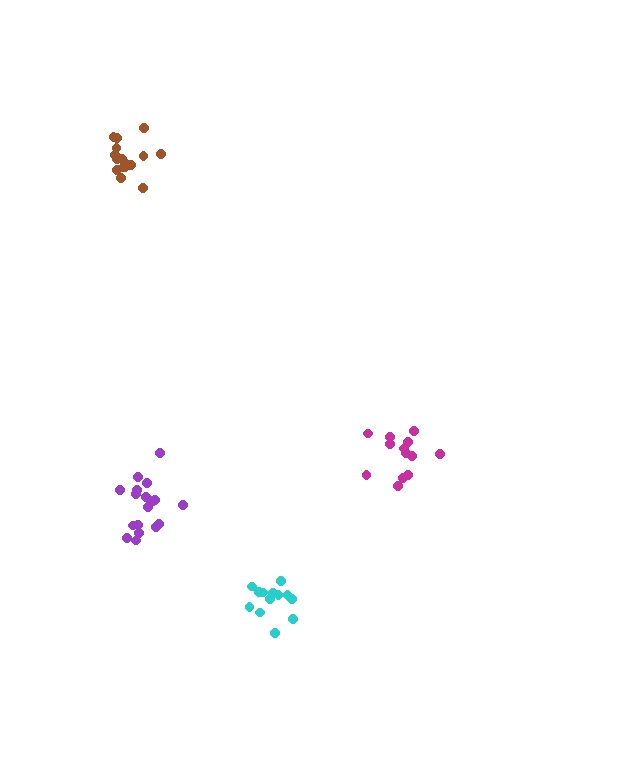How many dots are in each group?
Group 1: 18 dots, Group 2: 16 dots, Group 3: 13 dots, Group 4: 13 dots (60 total).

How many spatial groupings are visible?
There are 4 spatial groupings.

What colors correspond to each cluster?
The clusters are colored: purple, brown, magenta, cyan.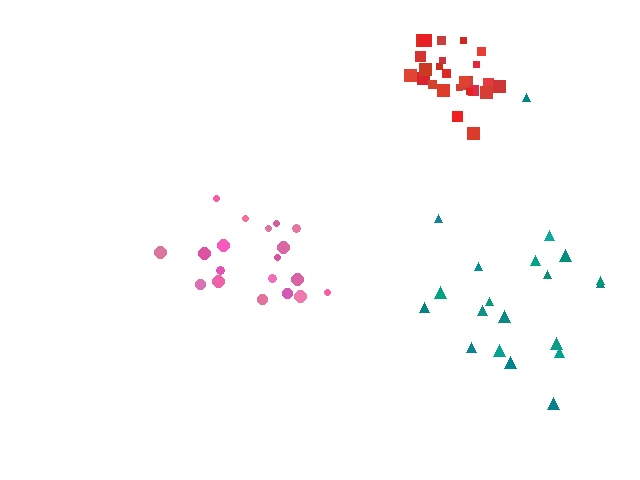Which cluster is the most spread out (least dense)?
Teal.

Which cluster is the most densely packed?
Red.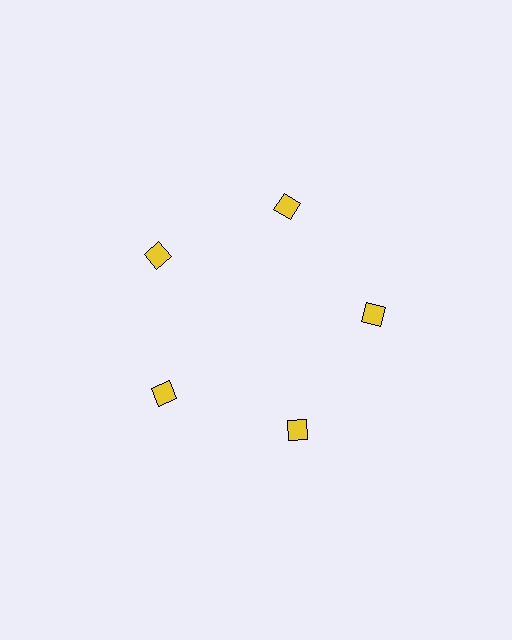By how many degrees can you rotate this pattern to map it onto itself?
The pattern maps onto itself every 72 degrees of rotation.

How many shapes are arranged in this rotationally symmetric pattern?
There are 5 shapes, arranged in 5 groups of 1.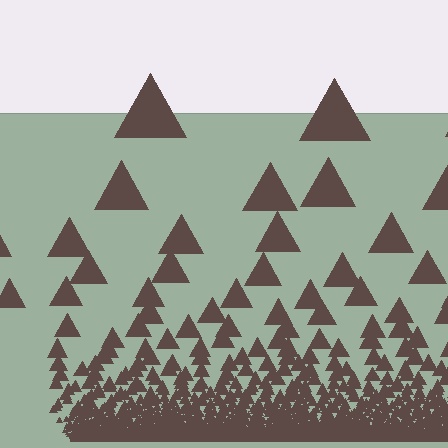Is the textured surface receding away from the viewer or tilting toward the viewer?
The surface appears to tilt toward the viewer. Texture elements get larger and sparser toward the top.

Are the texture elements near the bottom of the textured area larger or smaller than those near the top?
Smaller. The gradient is inverted — elements near the bottom are smaller and denser.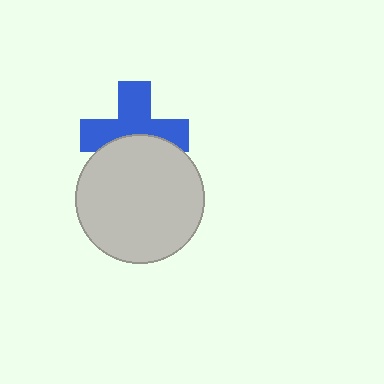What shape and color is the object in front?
The object in front is a light gray circle.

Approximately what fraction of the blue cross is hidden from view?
Roughly 39% of the blue cross is hidden behind the light gray circle.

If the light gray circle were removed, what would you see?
You would see the complete blue cross.